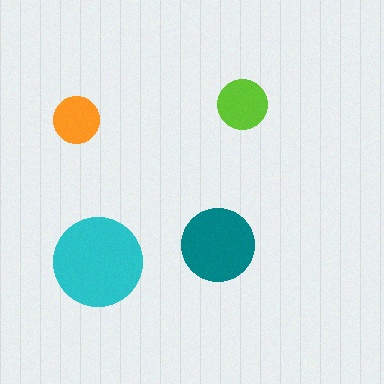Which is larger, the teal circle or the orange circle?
The teal one.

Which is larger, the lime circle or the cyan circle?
The cyan one.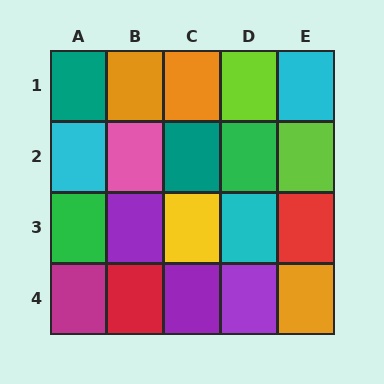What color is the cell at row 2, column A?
Cyan.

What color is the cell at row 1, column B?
Orange.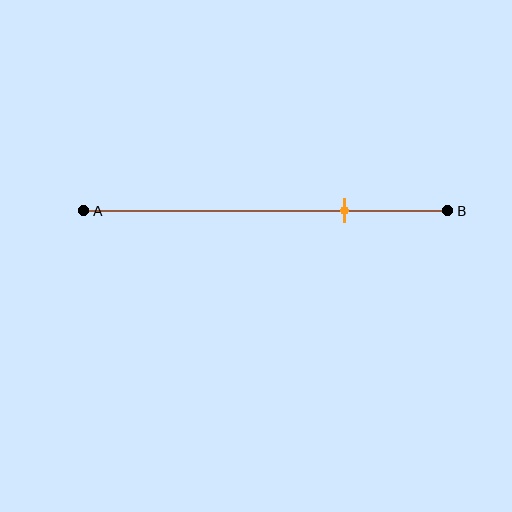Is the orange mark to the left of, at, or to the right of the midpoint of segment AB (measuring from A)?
The orange mark is to the right of the midpoint of segment AB.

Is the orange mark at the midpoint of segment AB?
No, the mark is at about 70% from A, not at the 50% midpoint.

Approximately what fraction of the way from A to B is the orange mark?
The orange mark is approximately 70% of the way from A to B.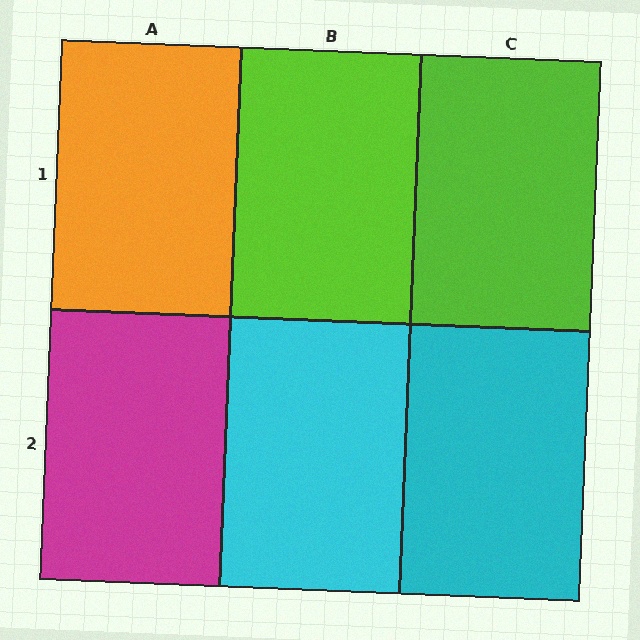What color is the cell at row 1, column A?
Orange.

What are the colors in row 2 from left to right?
Magenta, cyan, cyan.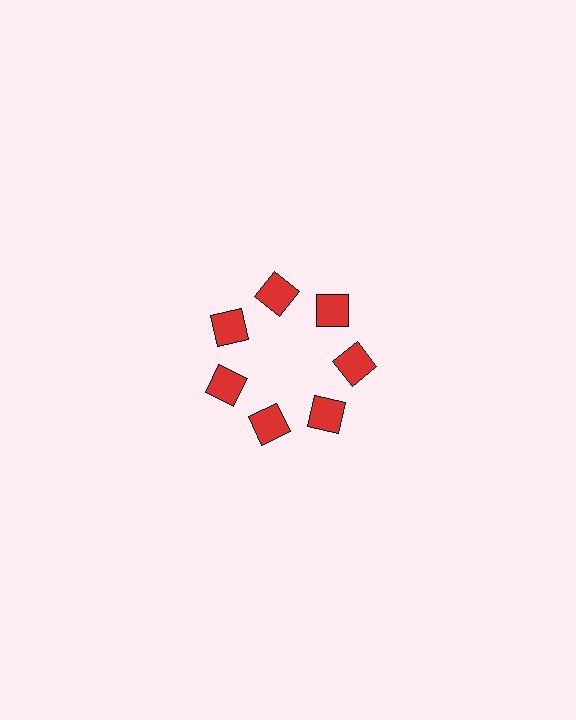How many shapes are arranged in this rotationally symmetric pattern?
There are 7 shapes, arranged in 7 groups of 1.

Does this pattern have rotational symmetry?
Yes, this pattern has 7-fold rotational symmetry. It looks the same after rotating 51 degrees around the center.